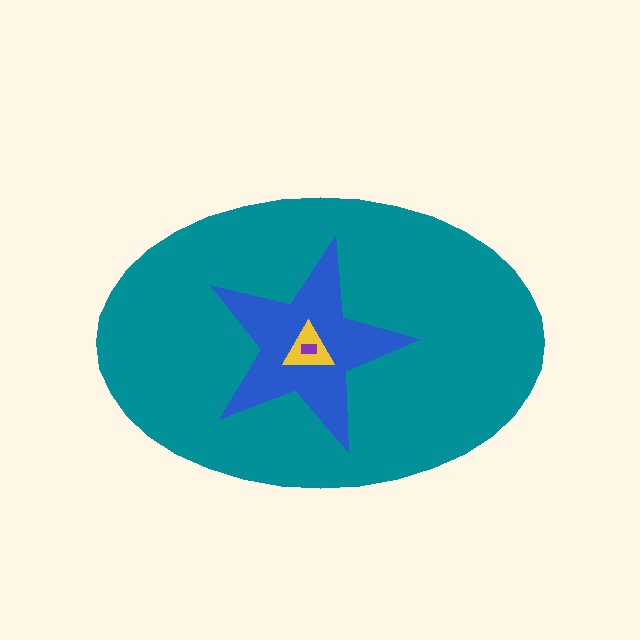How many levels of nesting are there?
4.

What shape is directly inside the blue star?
The yellow triangle.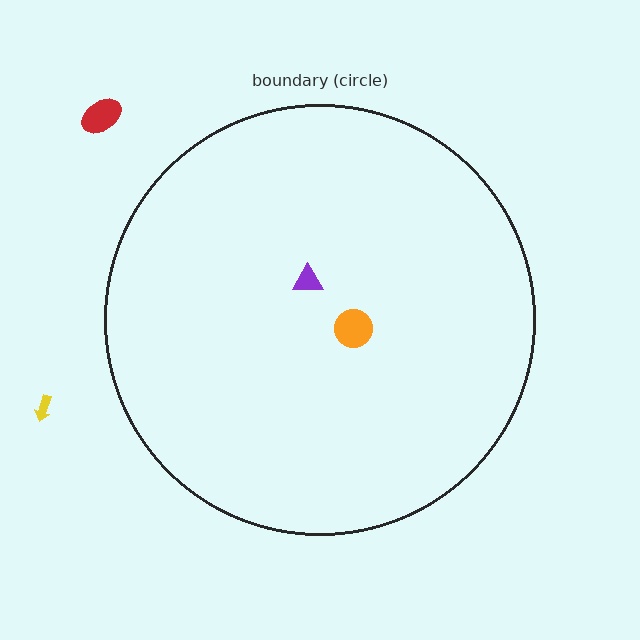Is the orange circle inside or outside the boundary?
Inside.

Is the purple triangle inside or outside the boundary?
Inside.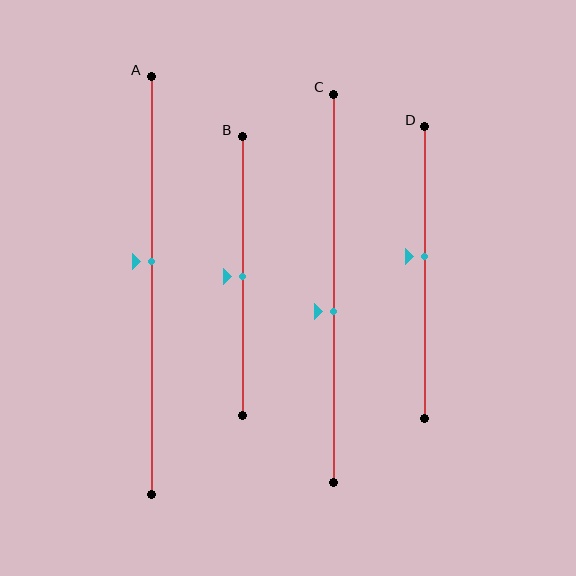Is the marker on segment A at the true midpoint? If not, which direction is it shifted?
No, the marker on segment A is shifted upward by about 6% of the segment length.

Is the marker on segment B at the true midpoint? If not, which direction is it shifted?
Yes, the marker on segment B is at the true midpoint.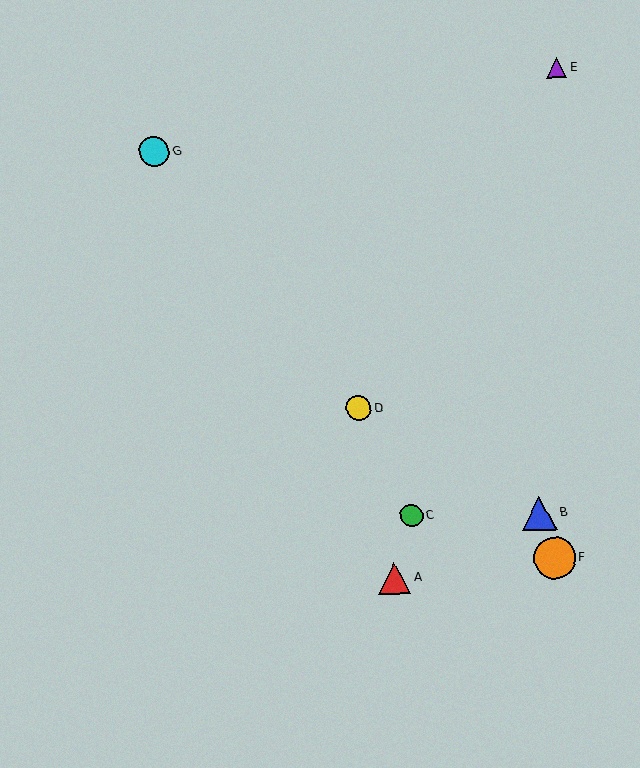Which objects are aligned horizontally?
Objects B, C are aligned horizontally.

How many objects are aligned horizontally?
2 objects (B, C) are aligned horizontally.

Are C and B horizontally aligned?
Yes, both are at y≈516.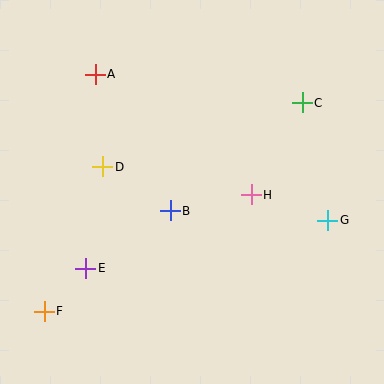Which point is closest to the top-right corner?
Point C is closest to the top-right corner.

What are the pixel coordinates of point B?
Point B is at (170, 211).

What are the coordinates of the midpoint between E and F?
The midpoint between E and F is at (65, 290).